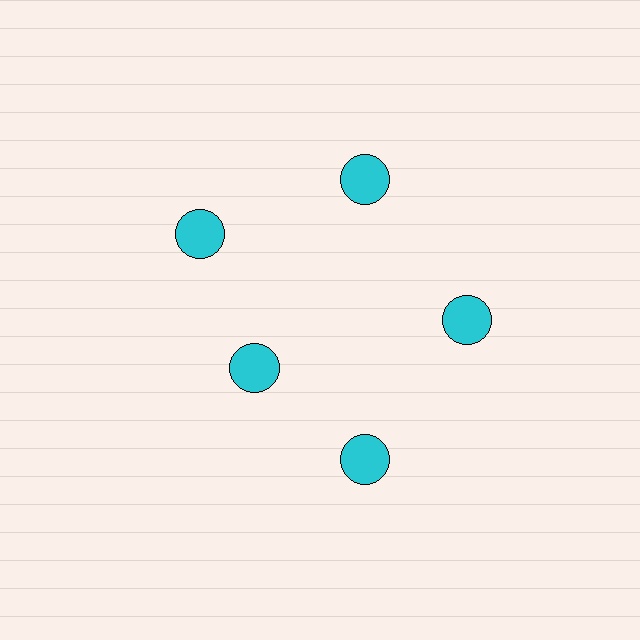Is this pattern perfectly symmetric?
No. The 5 cyan circles are arranged in a ring, but one element near the 8 o'clock position is pulled inward toward the center, breaking the 5-fold rotational symmetry.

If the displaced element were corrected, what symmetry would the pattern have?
It would have 5-fold rotational symmetry — the pattern would map onto itself every 72 degrees.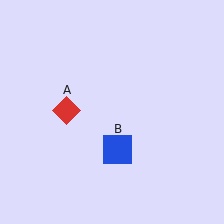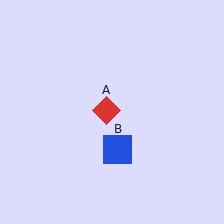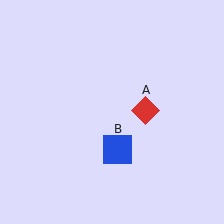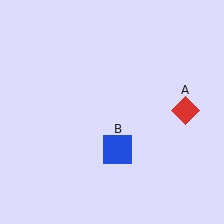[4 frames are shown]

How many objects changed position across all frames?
1 object changed position: red diamond (object A).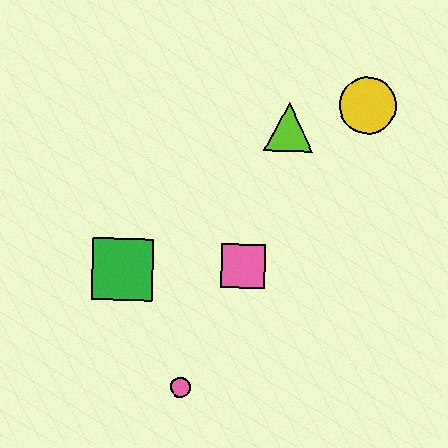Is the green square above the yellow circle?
No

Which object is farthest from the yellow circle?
The pink circle is farthest from the yellow circle.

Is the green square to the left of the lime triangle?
Yes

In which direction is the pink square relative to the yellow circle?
The pink square is below the yellow circle.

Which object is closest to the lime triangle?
The yellow circle is closest to the lime triangle.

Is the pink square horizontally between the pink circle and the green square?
No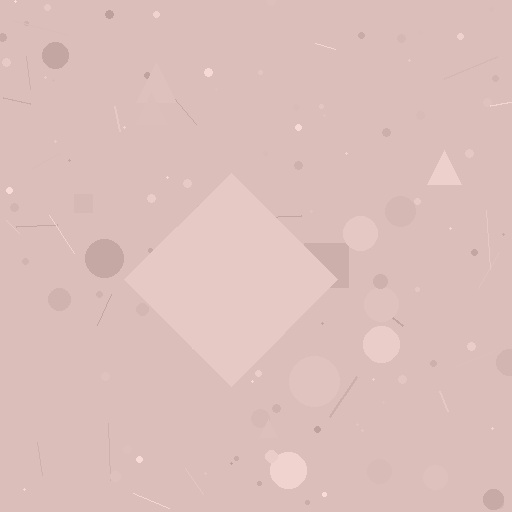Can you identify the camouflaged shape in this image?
The camouflaged shape is a diamond.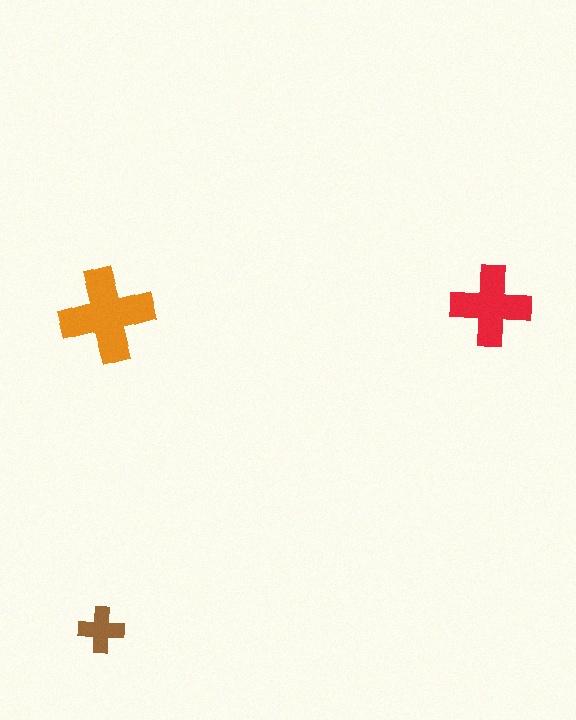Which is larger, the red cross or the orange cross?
The orange one.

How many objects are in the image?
There are 3 objects in the image.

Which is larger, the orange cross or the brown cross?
The orange one.